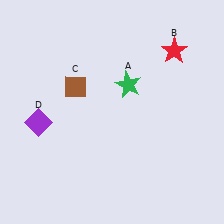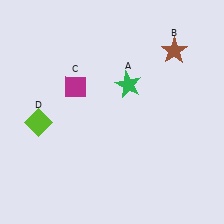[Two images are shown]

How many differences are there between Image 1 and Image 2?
There are 3 differences between the two images.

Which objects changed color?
B changed from red to brown. C changed from brown to magenta. D changed from purple to lime.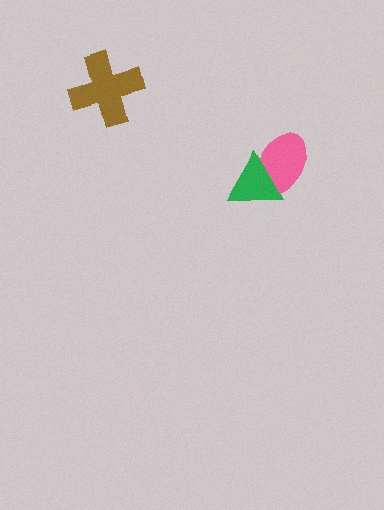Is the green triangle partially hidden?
No, no other shape covers it.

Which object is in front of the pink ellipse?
The green triangle is in front of the pink ellipse.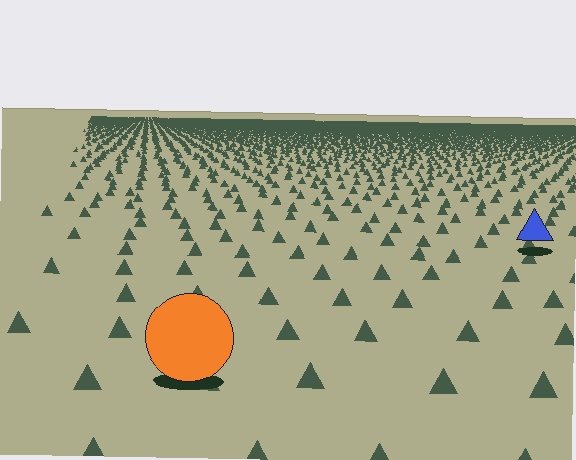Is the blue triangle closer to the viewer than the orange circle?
No. The orange circle is closer — you can tell from the texture gradient: the ground texture is coarser near it.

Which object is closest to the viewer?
The orange circle is closest. The texture marks near it are larger and more spread out.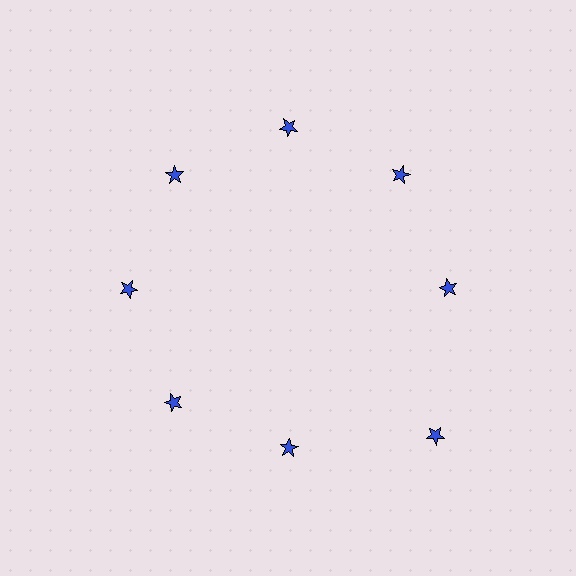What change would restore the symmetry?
The symmetry would be restored by moving it inward, back onto the ring so that all 8 stars sit at equal angles and equal distance from the center.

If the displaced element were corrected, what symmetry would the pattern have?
It would have 8-fold rotational symmetry — the pattern would map onto itself every 45 degrees.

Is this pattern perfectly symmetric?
No. The 8 blue stars are arranged in a ring, but one element near the 4 o'clock position is pushed outward from the center, breaking the 8-fold rotational symmetry.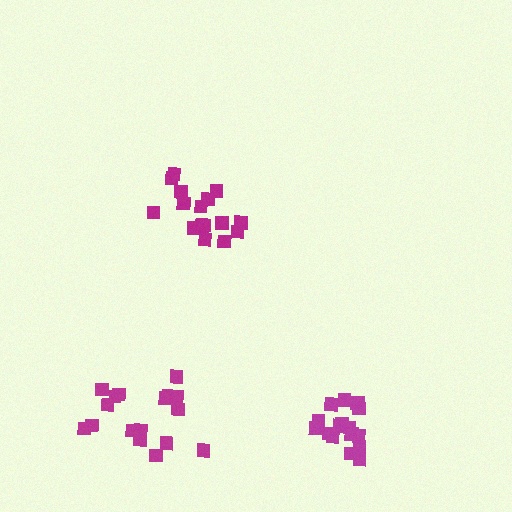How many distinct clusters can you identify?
There are 3 distinct clusters.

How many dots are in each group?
Group 1: 18 dots, Group 2: 16 dots, Group 3: 17 dots (51 total).